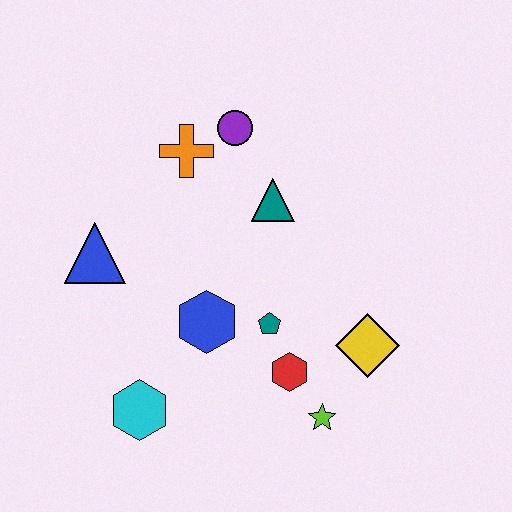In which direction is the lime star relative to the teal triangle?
The lime star is below the teal triangle.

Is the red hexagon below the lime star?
No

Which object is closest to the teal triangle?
The purple circle is closest to the teal triangle.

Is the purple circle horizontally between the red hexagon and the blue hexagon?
Yes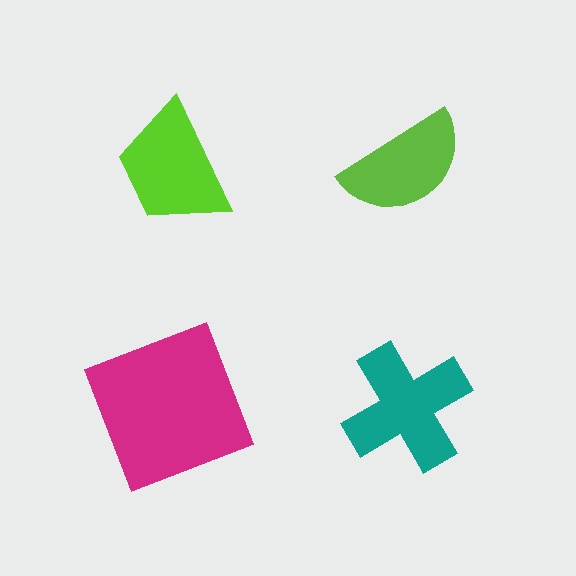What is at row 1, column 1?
A lime trapezoid.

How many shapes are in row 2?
2 shapes.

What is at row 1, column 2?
A lime semicircle.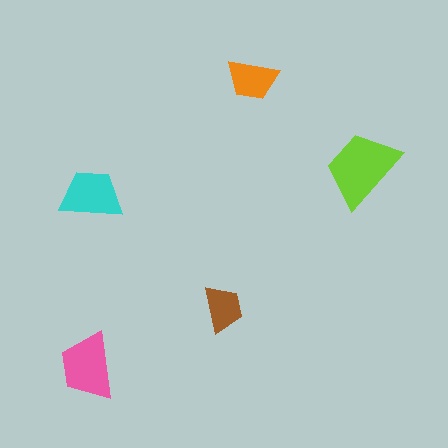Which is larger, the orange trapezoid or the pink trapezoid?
The pink one.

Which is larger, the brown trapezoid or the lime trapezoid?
The lime one.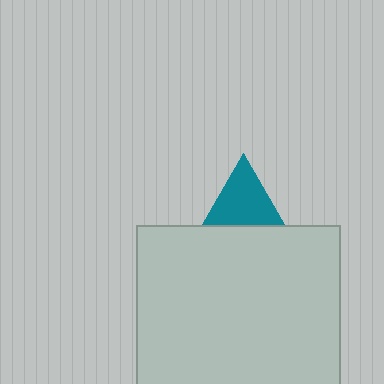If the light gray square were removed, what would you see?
You would see the complete teal triangle.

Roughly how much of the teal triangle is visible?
About half of it is visible (roughly 48%).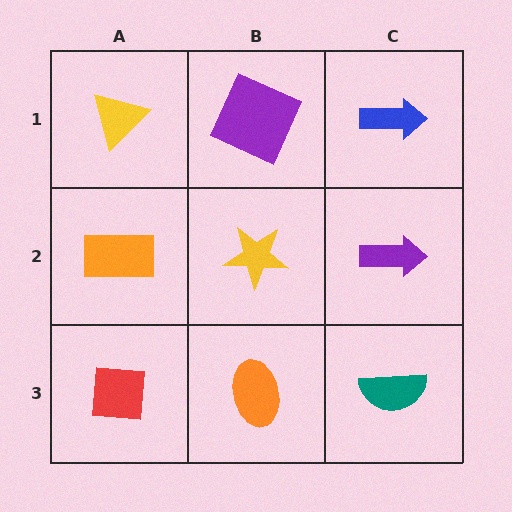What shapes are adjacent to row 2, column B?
A purple square (row 1, column B), an orange ellipse (row 3, column B), an orange rectangle (row 2, column A), a purple arrow (row 2, column C).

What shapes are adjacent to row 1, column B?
A yellow star (row 2, column B), a yellow triangle (row 1, column A), a blue arrow (row 1, column C).